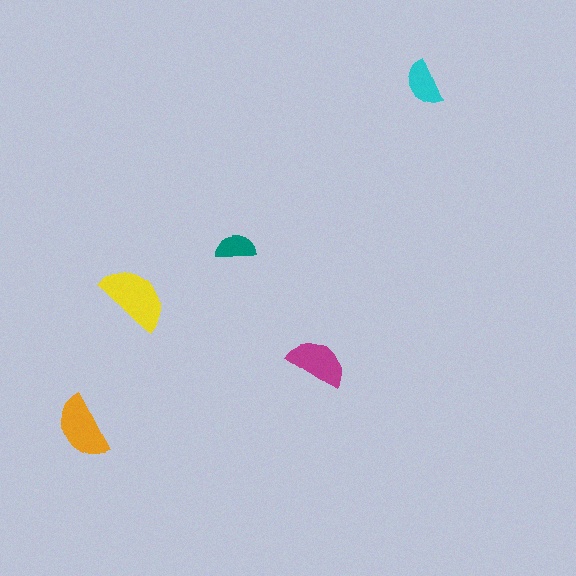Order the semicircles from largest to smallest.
the yellow one, the orange one, the magenta one, the cyan one, the teal one.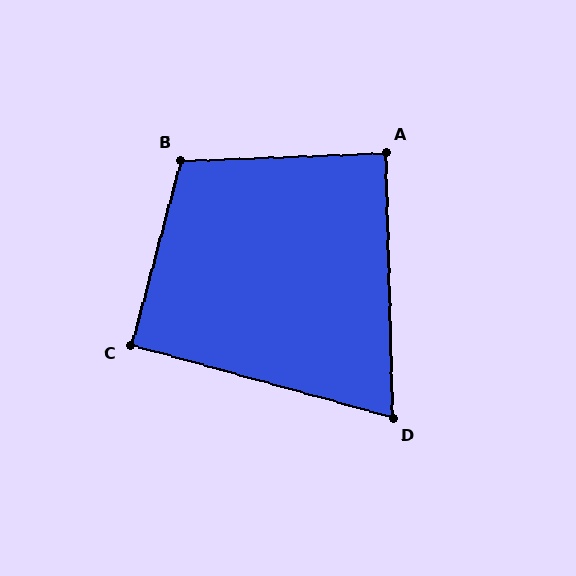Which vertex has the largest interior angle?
B, at approximately 107 degrees.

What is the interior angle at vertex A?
Approximately 89 degrees (approximately right).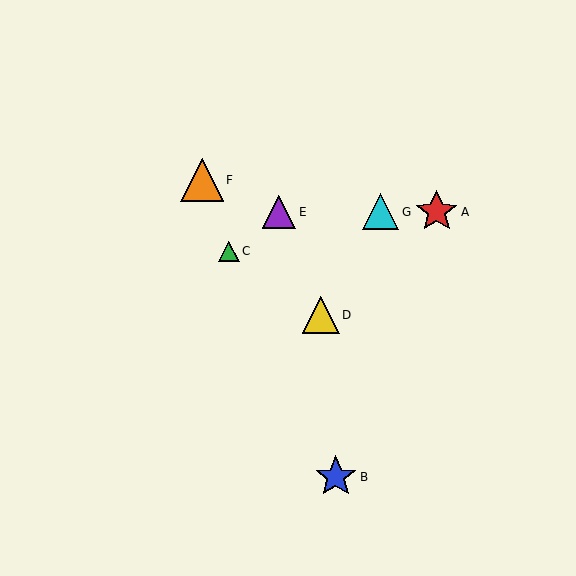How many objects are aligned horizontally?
3 objects (A, E, G) are aligned horizontally.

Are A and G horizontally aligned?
Yes, both are at y≈212.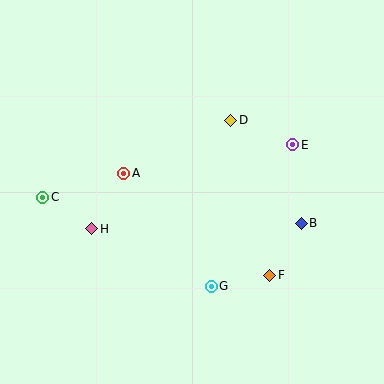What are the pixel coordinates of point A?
Point A is at (124, 173).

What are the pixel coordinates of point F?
Point F is at (270, 275).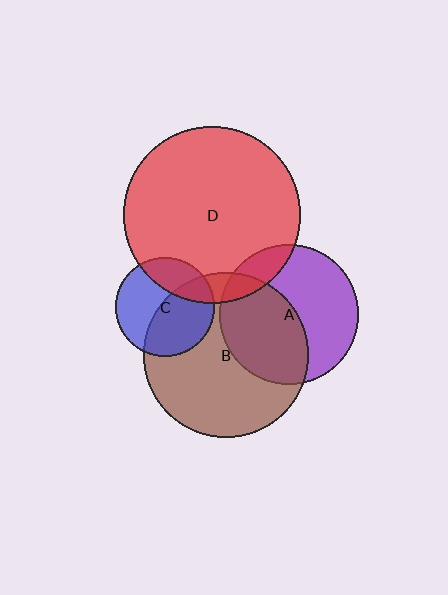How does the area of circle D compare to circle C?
Approximately 3.2 times.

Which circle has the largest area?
Circle D (red).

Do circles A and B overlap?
Yes.